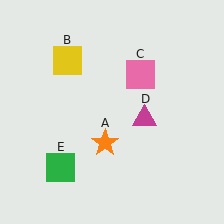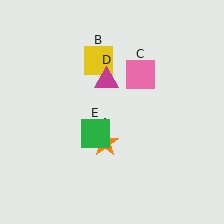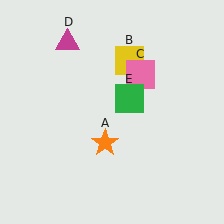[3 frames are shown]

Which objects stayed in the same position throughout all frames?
Orange star (object A) and pink square (object C) remained stationary.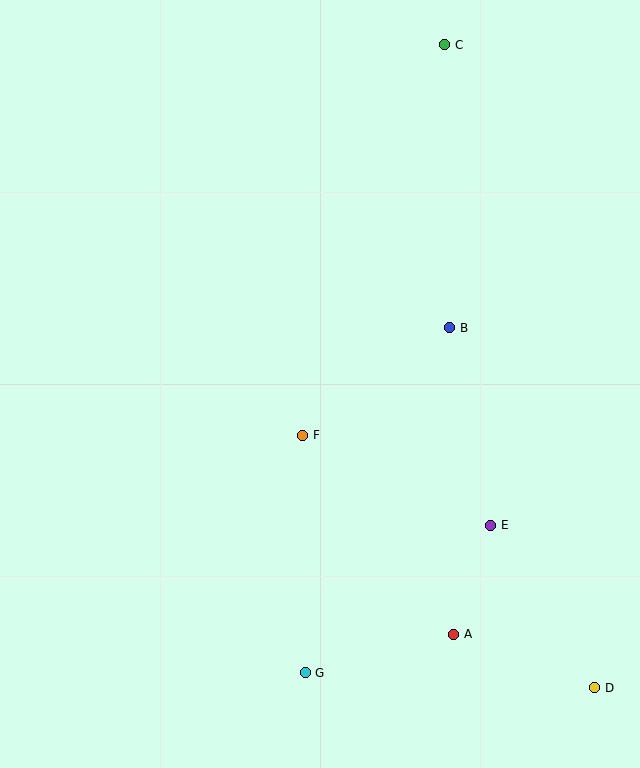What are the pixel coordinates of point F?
Point F is at (303, 435).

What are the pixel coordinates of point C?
Point C is at (445, 45).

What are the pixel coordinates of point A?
Point A is at (454, 634).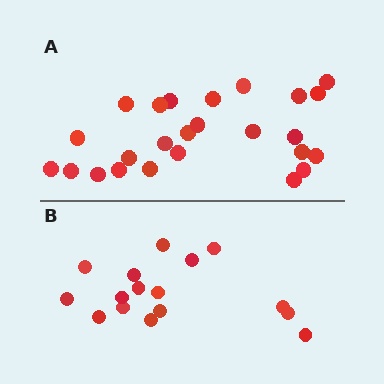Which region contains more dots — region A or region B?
Region A (the top region) has more dots.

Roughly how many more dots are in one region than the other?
Region A has roughly 8 or so more dots than region B.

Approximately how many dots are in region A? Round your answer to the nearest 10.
About 20 dots. (The exact count is 25, which rounds to 20.)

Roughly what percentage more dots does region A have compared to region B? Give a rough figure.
About 55% more.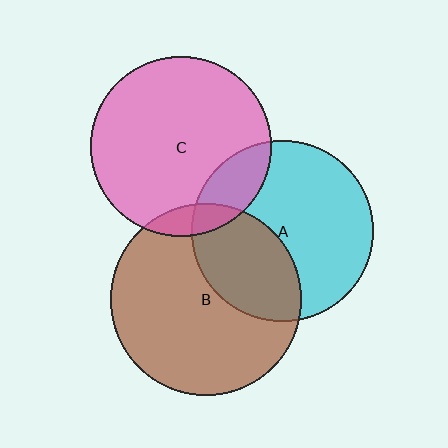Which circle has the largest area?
Circle B (brown).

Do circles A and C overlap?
Yes.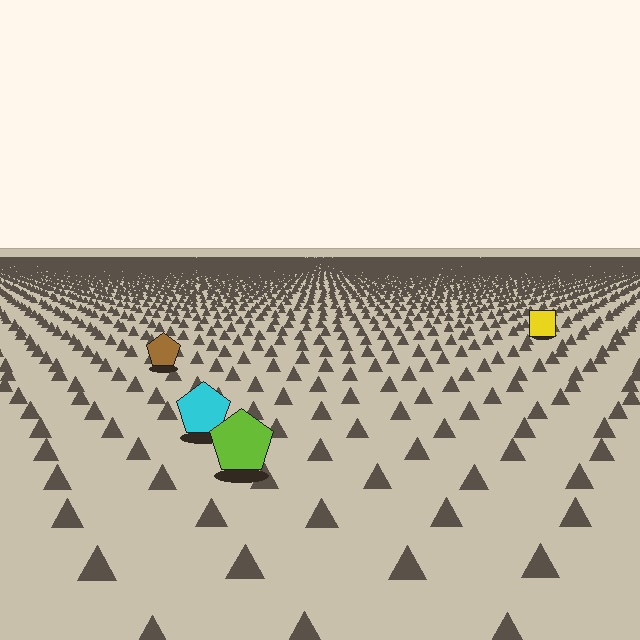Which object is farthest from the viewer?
The yellow square is farthest from the viewer. It appears smaller and the ground texture around it is denser.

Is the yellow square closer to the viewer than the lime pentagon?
No. The lime pentagon is closer — you can tell from the texture gradient: the ground texture is coarser near it.